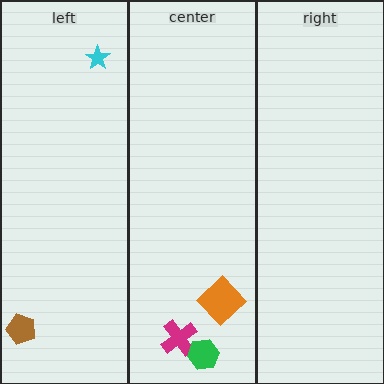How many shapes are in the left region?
2.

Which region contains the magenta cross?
The center region.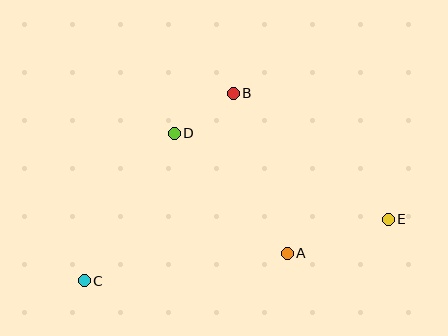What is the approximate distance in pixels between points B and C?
The distance between B and C is approximately 239 pixels.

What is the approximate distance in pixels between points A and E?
The distance between A and E is approximately 106 pixels.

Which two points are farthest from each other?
Points C and E are farthest from each other.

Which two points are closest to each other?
Points B and D are closest to each other.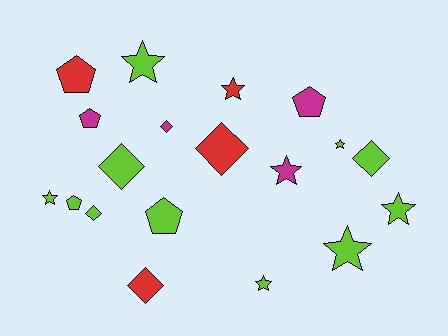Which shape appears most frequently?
Star, with 8 objects.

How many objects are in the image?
There are 19 objects.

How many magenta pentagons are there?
There are 2 magenta pentagons.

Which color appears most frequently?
Lime, with 11 objects.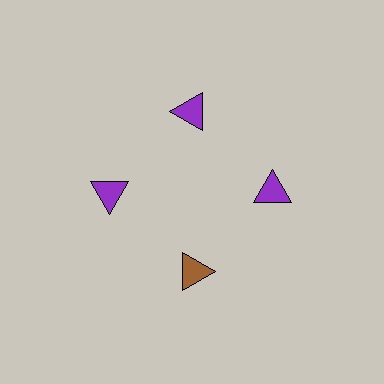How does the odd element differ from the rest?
It has a different color: brown instead of purple.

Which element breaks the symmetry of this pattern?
The brown triangle at roughly the 6 o'clock position breaks the symmetry. All other shapes are purple triangles.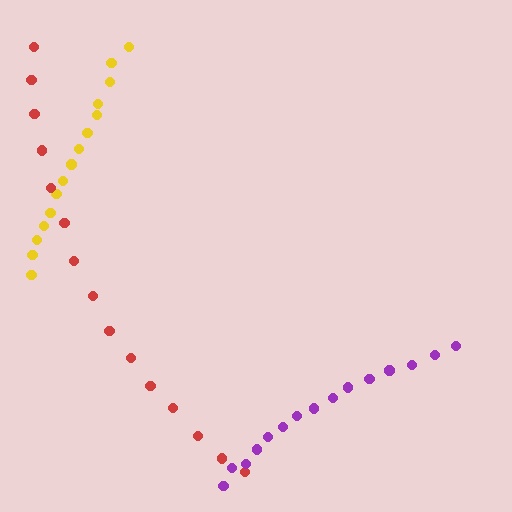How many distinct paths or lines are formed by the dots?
There are 3 distinct paths.